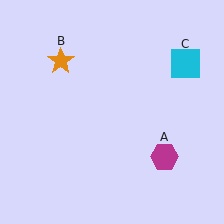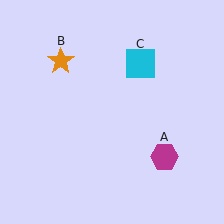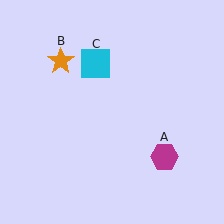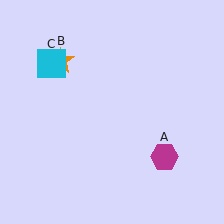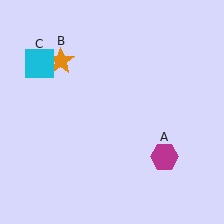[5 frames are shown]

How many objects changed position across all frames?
1 object changed position: cyan square (object C).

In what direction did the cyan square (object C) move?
The cyan square (object C) moved left.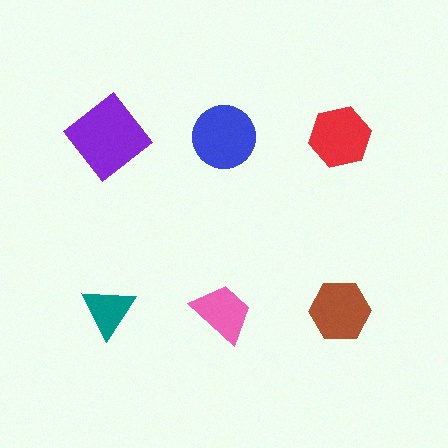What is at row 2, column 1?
A teal triangle.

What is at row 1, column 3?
A red hexagon.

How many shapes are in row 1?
3 shapes.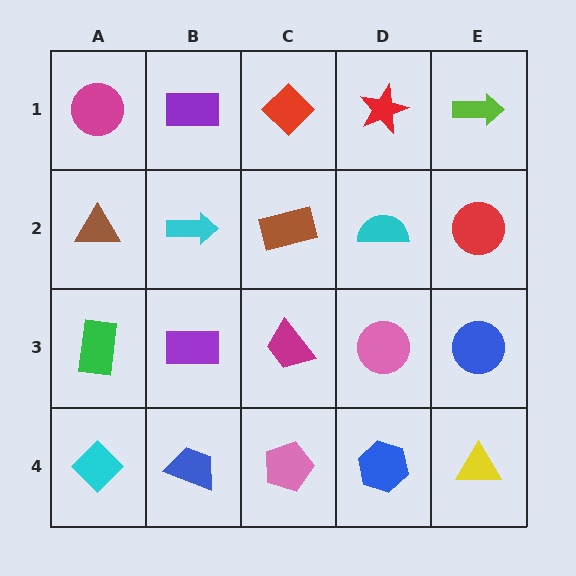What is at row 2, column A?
A brown triangle.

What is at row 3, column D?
A pink circle.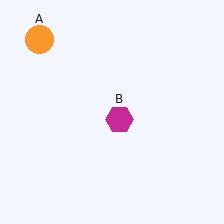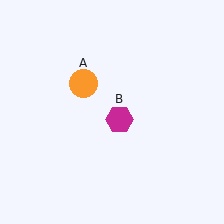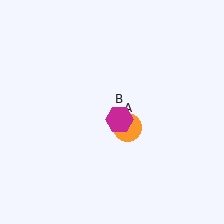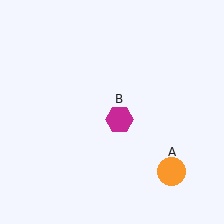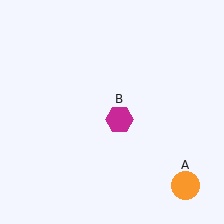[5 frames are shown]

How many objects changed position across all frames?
1 object changed position: orange circle (object A).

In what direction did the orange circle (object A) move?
The orange circle (object A) moved down and to the right.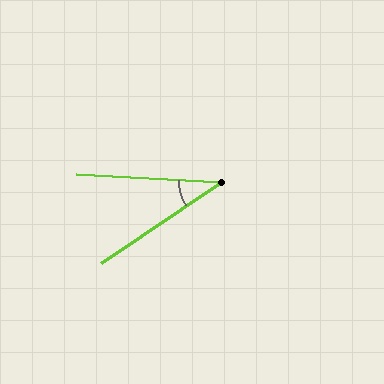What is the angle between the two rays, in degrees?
Approximately 37 degrees.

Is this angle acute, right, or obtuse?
It is acute.